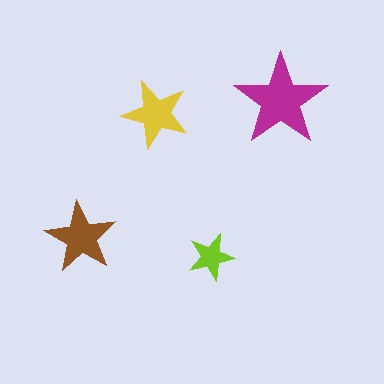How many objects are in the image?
There are 4 objects in the image.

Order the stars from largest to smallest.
the magenta one, the brown one, the yellow one, the lime one.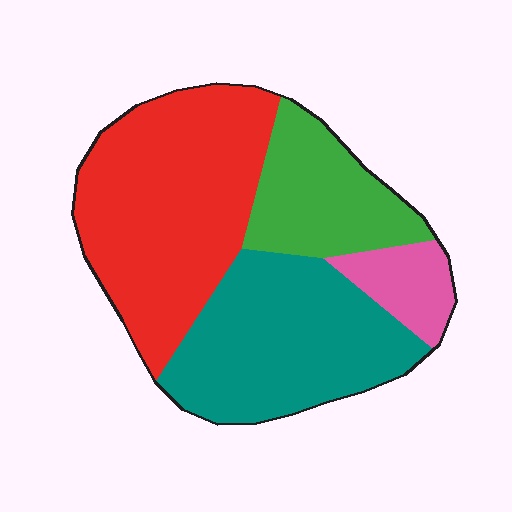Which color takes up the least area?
Pink, at roughly 10%.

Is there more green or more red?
Red.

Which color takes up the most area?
Red, at roughly 40%.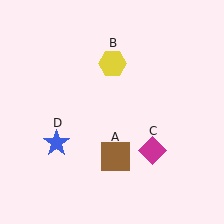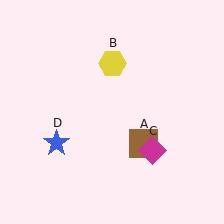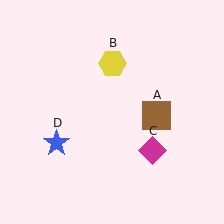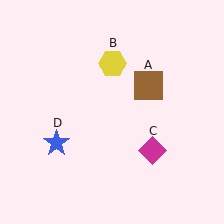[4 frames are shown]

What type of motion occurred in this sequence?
The brown square (object A) rotated counterclockwise around the center of the scene.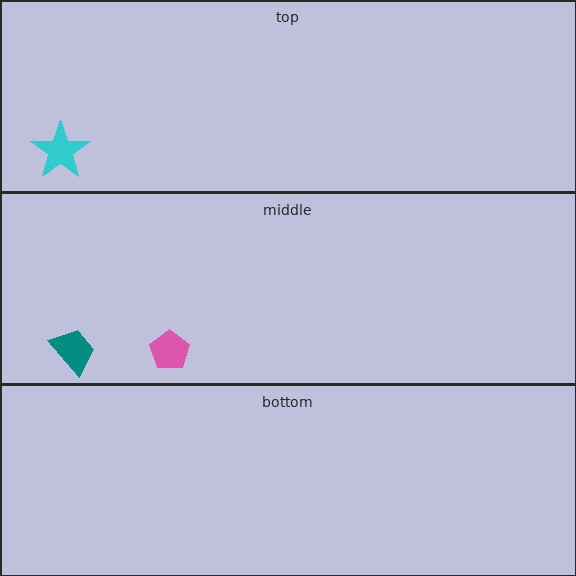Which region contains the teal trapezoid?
The middle region.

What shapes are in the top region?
The cyan star.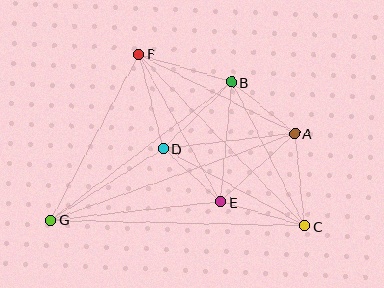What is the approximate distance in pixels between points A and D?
The distance between A and D is approximately 132 pixels.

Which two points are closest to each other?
Points D and E are closest to each other.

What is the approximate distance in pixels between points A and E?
The distance between A and E is approximately 101 pixels.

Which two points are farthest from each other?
Points A and G are farthest from each other.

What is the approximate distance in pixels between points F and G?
The distance between F and G is approximately 188 pixels.